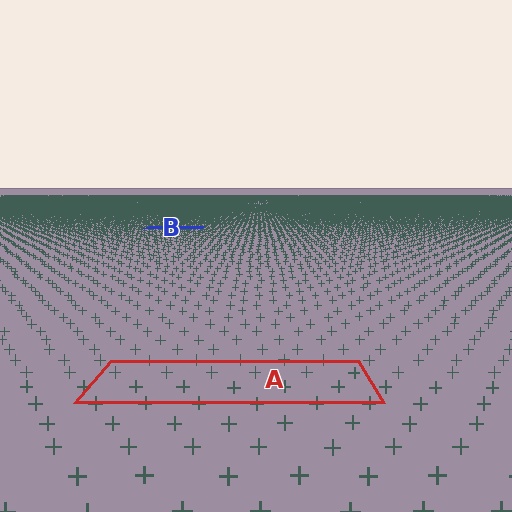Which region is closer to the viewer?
Region A is closer. The texture elements there are larger and more spread out.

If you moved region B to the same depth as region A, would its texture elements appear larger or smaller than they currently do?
They would appear larger. At a closer depth, the same texture elements are projected at a bigger on-screen size.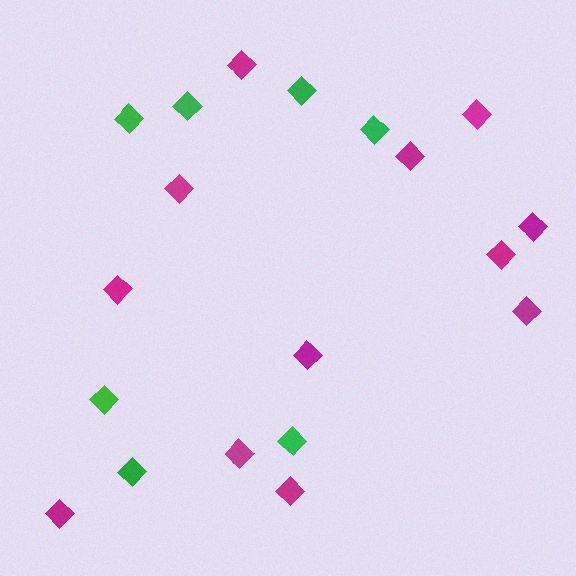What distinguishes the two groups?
There are 2 groups: one group of green diamonds (7) and one group of magenta diamonds (12).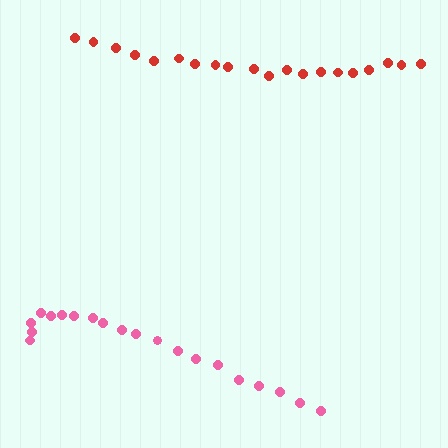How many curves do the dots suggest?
There are 2 distinct paths.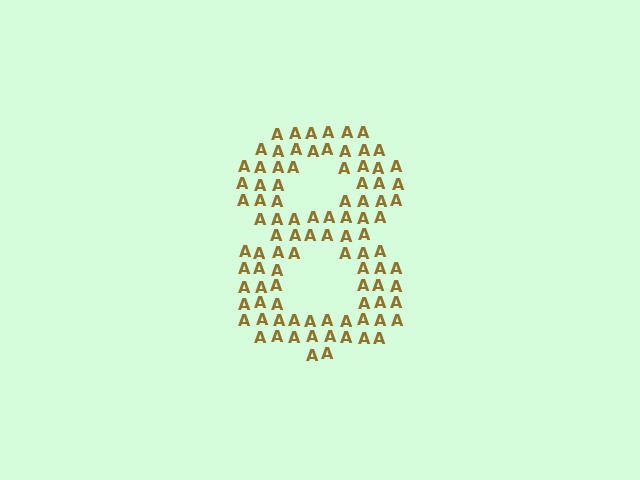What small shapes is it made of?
It is made of small letter A's.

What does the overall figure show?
The overall figure shows the digit 8.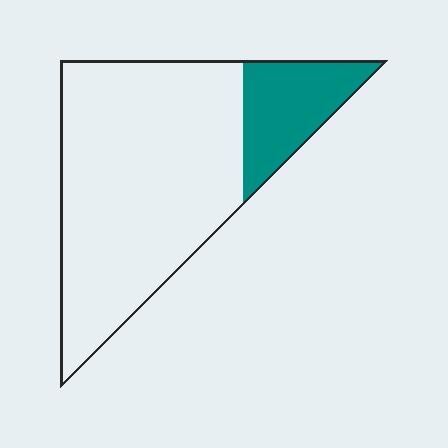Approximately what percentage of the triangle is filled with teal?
Approximately 20%.